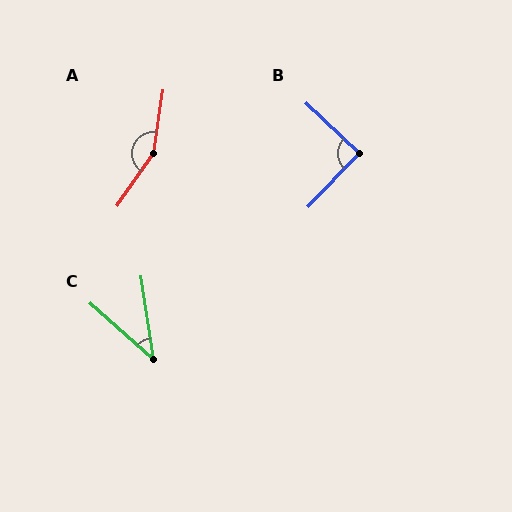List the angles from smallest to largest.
C (40°), B (89°), A (154°).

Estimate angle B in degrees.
Approximately 89 degrees.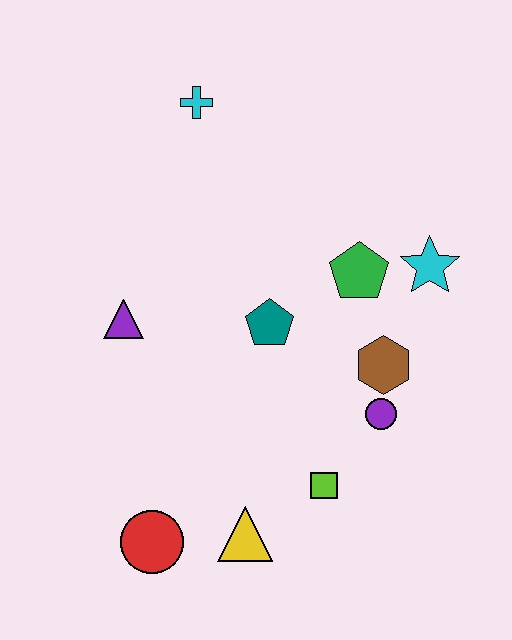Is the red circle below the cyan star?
Yes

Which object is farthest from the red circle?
The cyan cross is farthest from the red circle.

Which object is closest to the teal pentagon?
The green pentagon is closest to the teal pentagon.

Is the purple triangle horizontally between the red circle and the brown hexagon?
No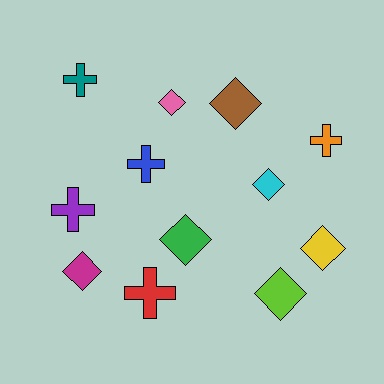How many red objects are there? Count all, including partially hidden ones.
There is 1 red object.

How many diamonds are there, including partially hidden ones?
There are 7 diamonds.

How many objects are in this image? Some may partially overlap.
There are 12 objects.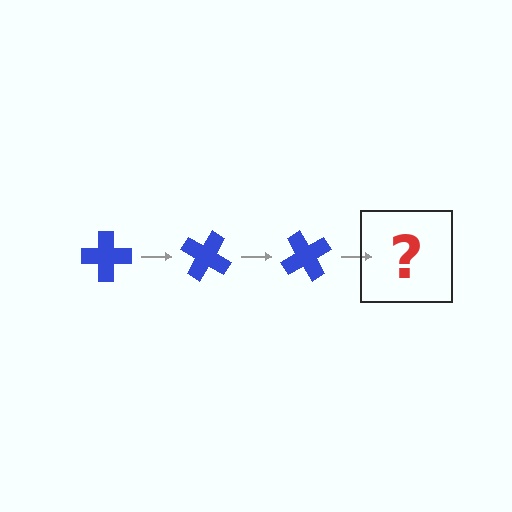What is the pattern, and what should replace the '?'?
The pattern is that the cross rotates 30 degrees each step. The '?' should be a blue cross rotated 90 degrees.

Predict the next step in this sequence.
The next step is a blue cross rotated 90 degrees.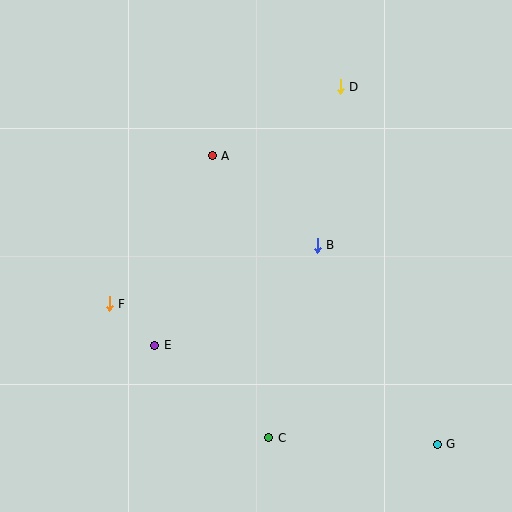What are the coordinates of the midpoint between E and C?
The midpoint between E and C is at (212, 392).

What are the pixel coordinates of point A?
Point A is at (212, 156).